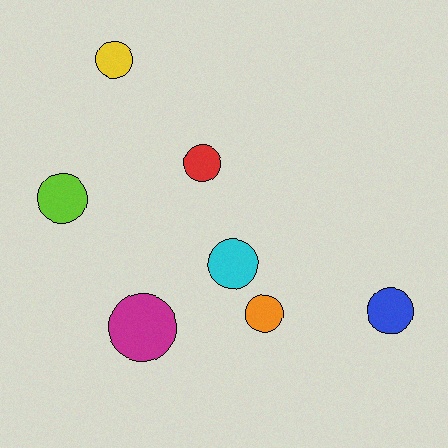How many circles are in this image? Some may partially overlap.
There are 7 circles.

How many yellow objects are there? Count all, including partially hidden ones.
There is 1 yellow object.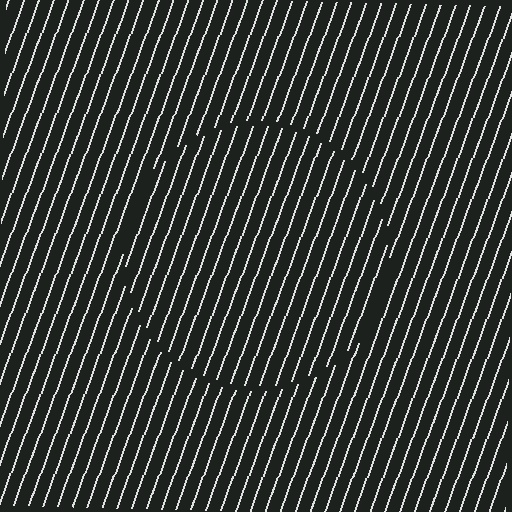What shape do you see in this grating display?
An illusory circle. The interior of the shape contains the same grating, shifted by half a period — the contour is defined by the phase discontinuity where line-ends from the inner and outer gratings abut.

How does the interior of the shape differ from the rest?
The interior of the shape contains the same grating, shifted by half a period — the contour is defined by the phase discontinuity where line-ends from the inner and outer gratings abut.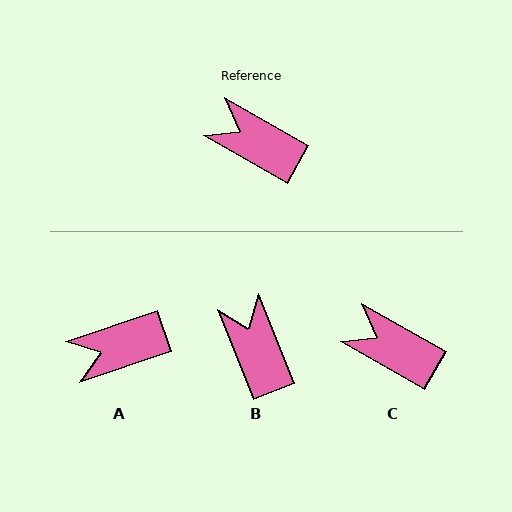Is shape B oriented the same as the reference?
No, it is off by about 39 degrees.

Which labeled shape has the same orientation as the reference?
C.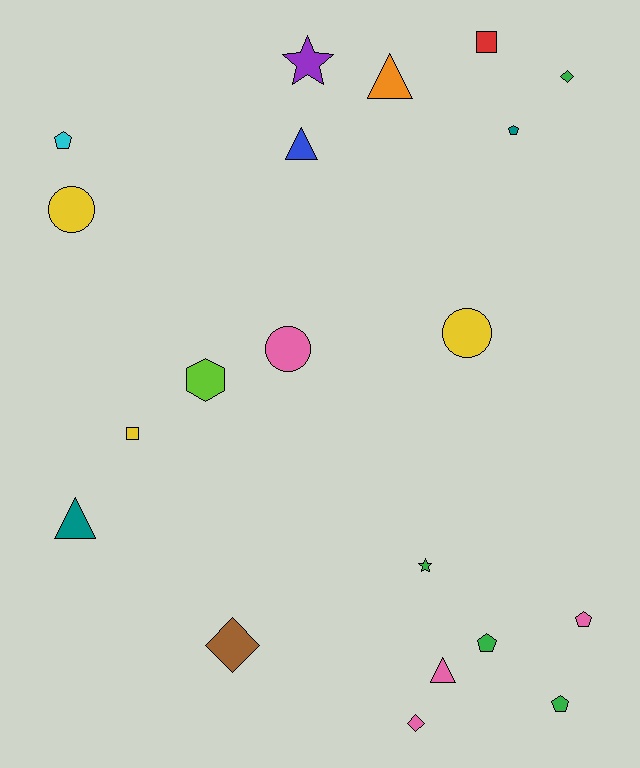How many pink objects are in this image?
There are 4 pink objects.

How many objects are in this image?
There are 20 objects.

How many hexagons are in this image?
There is 1 hexagon.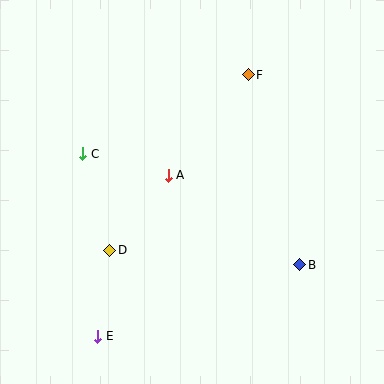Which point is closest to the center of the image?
Point A at (168, 175) is closest to the center.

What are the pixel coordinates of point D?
Point D is at (110, 250).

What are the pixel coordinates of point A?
Point A is at (168, 175).